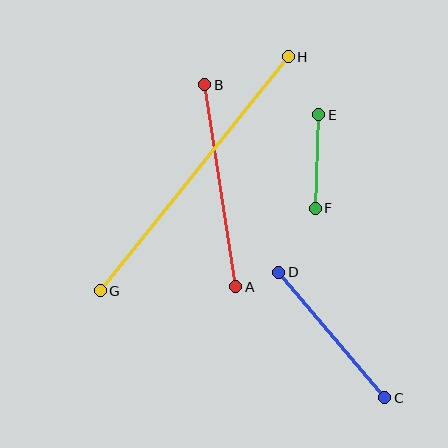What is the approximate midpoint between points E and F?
The midpoint is at approximately (317, 162) pixels.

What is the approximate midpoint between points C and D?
The midpoint is at approximately (332, 335) pixels.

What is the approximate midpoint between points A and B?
The midpoint is at approximately (220, 186) pixels.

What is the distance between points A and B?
The distance is approximately 205 pixels.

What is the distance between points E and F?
The distance is approximately 93 pixels.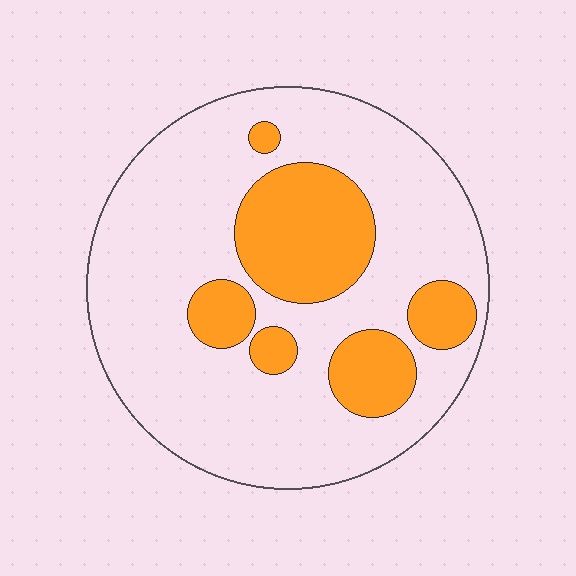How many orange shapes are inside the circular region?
6.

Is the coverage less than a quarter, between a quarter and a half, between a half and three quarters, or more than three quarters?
Between a quarter and a half.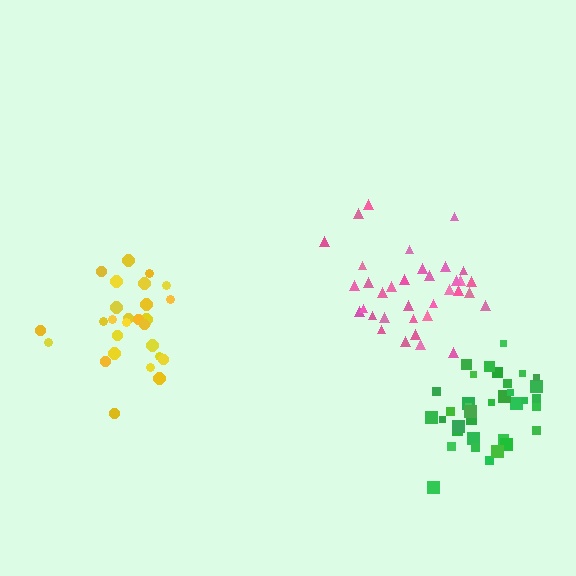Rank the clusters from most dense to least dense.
pink, green, yellow.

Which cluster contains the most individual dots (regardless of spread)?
Pink (35).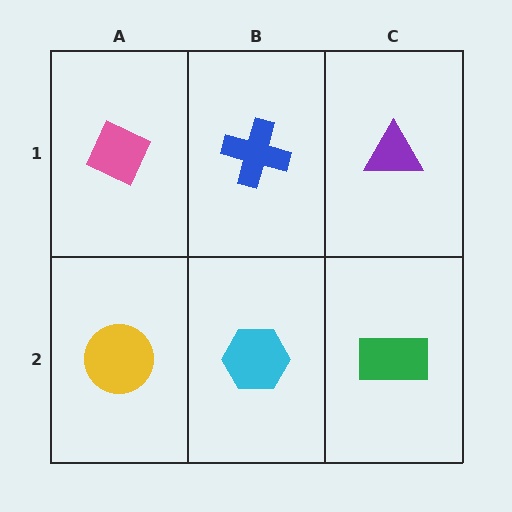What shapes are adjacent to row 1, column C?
A green rectangle (row 2, column C), a blue cross (row 1, column B).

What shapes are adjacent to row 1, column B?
A cyan hexagon (row 2, column B), a pink diamond (row 1, column A), a purple triangle (row 1, column C).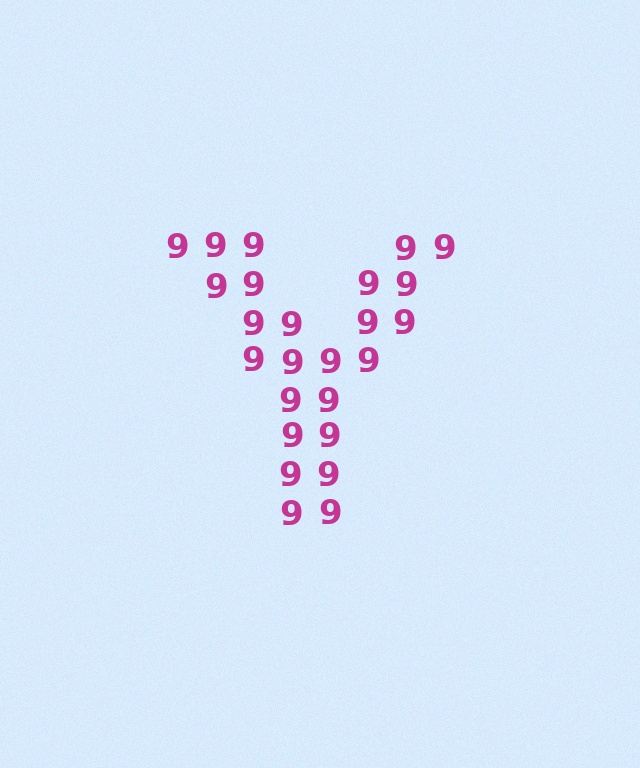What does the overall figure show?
The overall figure shows the letter Y.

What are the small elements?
The small elements are digit 9's.